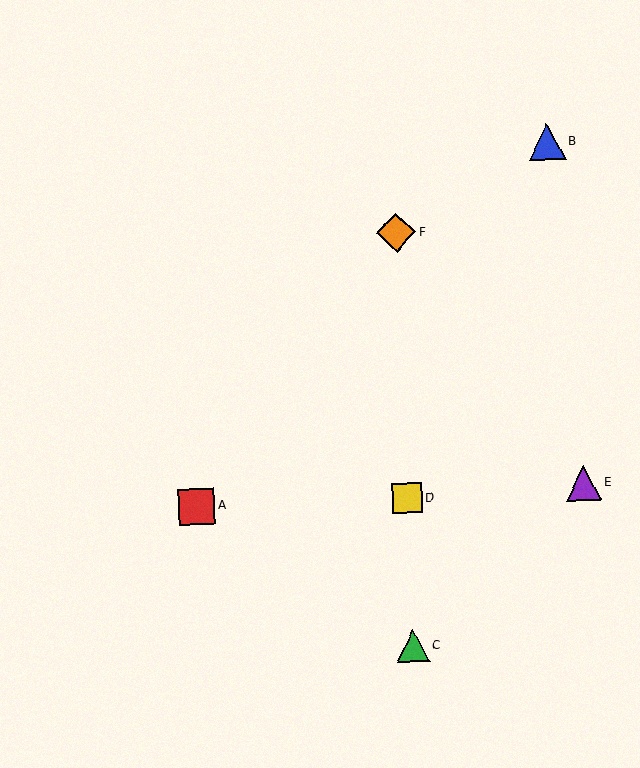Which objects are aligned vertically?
Objects C, D, F are aligned vertically.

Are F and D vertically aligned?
Yes, both are at x≈396.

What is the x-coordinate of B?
Object B is at x≈547.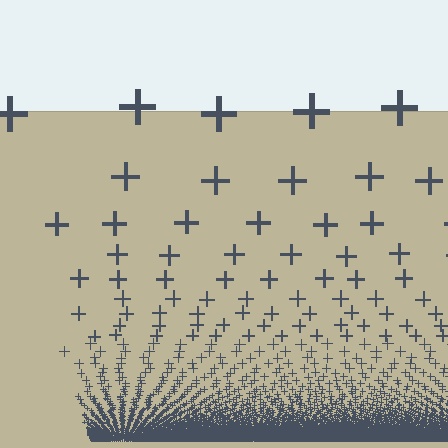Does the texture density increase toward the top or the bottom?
Density increases toward the bottom.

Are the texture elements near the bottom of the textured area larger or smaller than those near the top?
Smaller. The gradient is inverted — elements near the bottom are smaller and denser.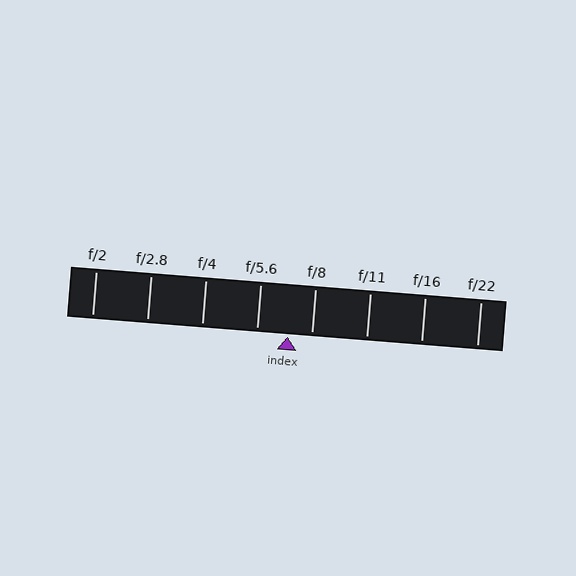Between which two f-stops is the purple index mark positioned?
The index mark is between f/5.6 and f/8.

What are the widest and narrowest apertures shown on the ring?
The widest aperture shown is f/2 and the narrowest is f/22.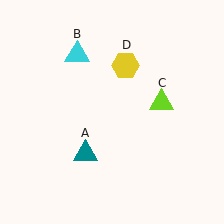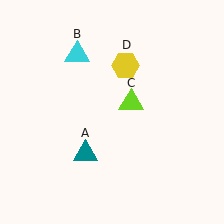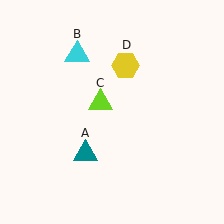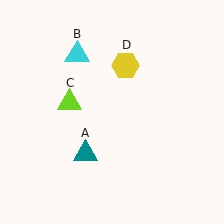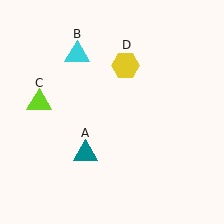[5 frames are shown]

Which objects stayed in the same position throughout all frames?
Teal triangle (object A) and cyan triangle (object B) and yellow hexagon (object D) remained stationary.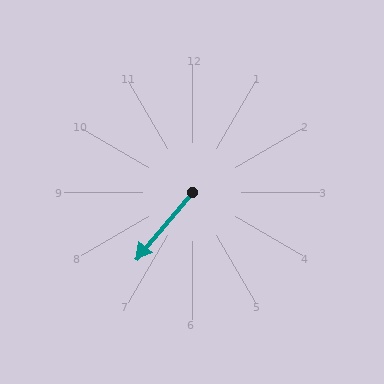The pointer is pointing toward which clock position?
Roughly 7 o'clock.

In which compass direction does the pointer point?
Southwest.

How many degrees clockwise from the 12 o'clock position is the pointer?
Approximately 220 degrees.